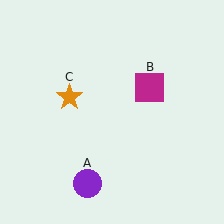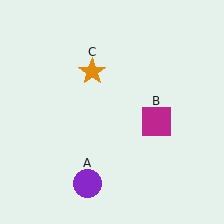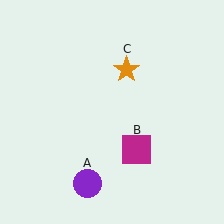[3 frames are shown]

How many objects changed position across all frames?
2 objects changed position: magenta square (object B), orange star (object C).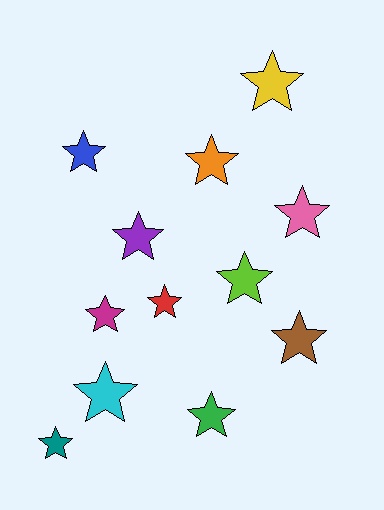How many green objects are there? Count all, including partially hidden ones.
There is 1 green object.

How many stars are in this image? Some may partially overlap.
There are 12 stars.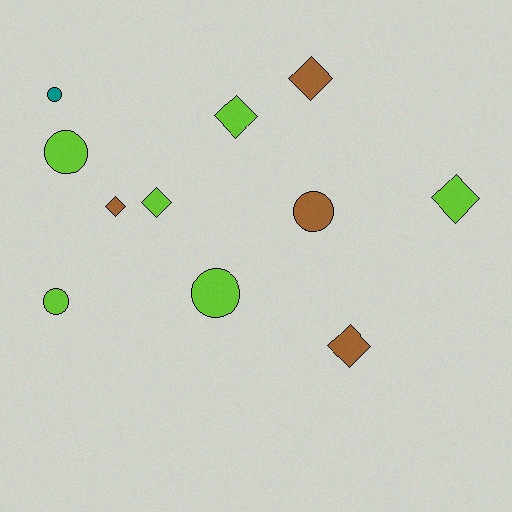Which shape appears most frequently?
Diamond, with 6 objects.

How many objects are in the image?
There are 11 objects.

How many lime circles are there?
There are 3 lime circles.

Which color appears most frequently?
Lime, with 6 objects.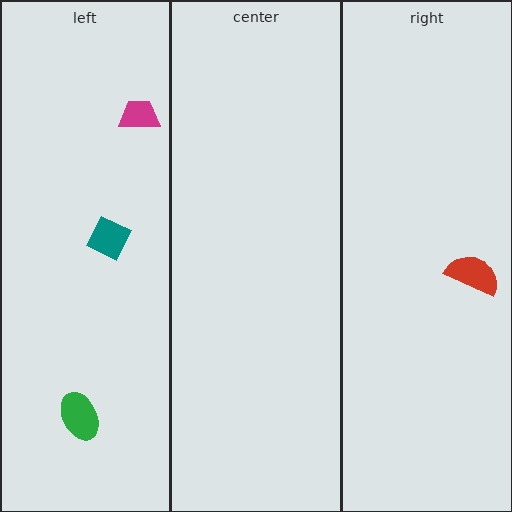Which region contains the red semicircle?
The right region.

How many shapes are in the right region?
1.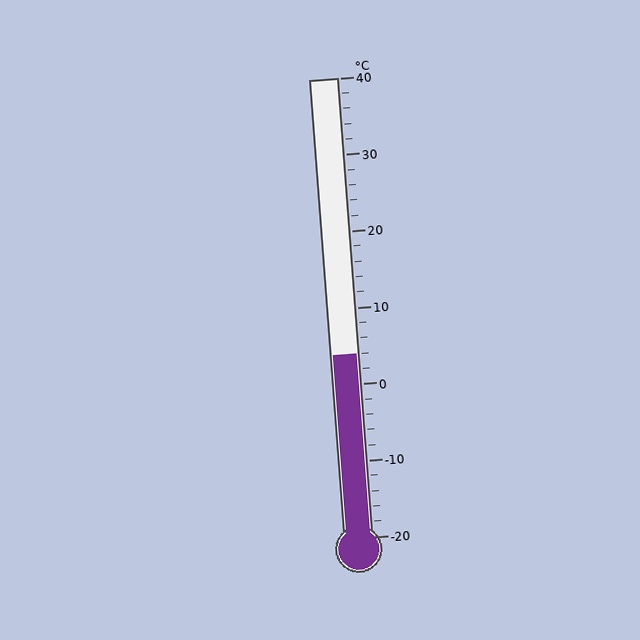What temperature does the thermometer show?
The thermometer shows approximately 4°C.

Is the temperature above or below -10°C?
The temperature is above -10°C.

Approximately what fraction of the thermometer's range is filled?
The thermometer is filled to approximately 40% of its range.